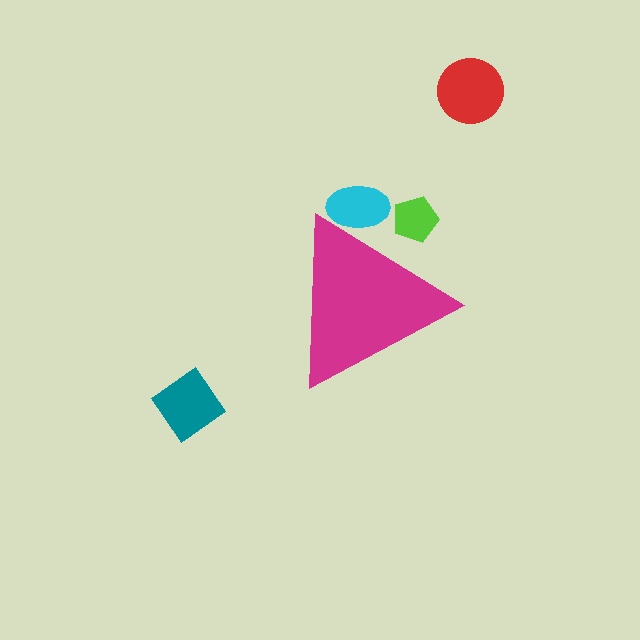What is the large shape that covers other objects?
A magenta triangle.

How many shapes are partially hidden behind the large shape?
2 shapes are partially hidden.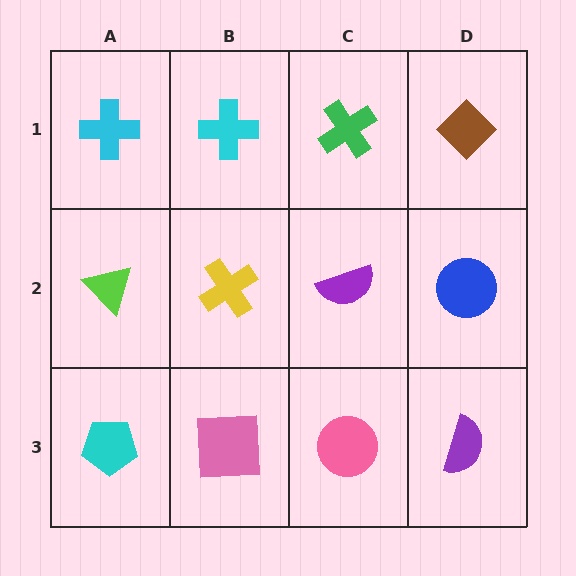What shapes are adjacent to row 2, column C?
A green cross (row 1, column C), a pink circle (row 3, column C), a yellow cross (row 2, column B), a blue circle (row 2, column D).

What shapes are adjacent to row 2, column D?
A brown diamond (row 1, column D), a purple semicircle (row 3, column D), a purple semicircle (row 2, column C).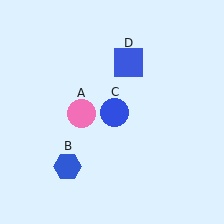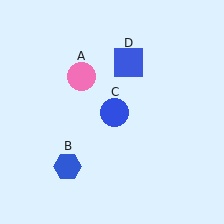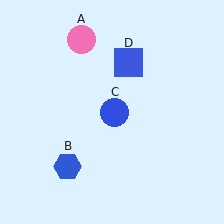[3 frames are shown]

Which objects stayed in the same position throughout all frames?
Blue hexagon (object B) and blue circle (object C) and blue square (object D) remained stationary.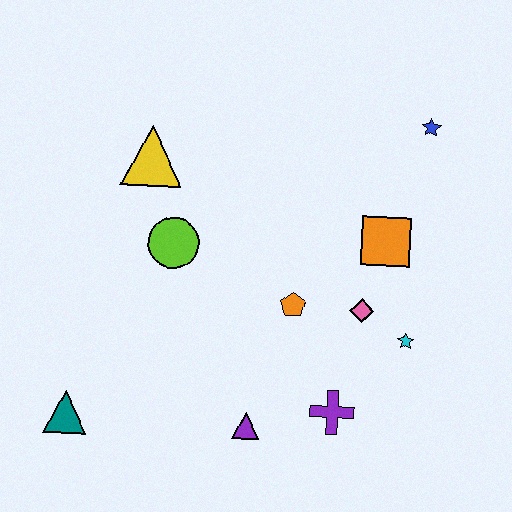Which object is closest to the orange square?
The pink diamond is closest to the orange square.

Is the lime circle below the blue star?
Yes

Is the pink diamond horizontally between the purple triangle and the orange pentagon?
No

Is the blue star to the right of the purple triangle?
Yes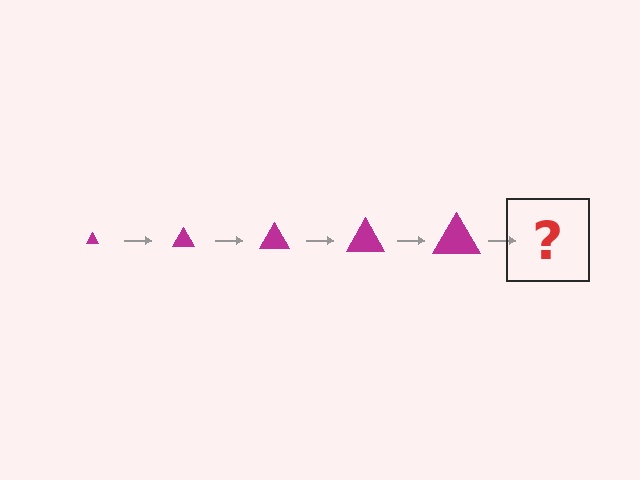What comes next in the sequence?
The next element should be a magenta triangle, larger than the previous one.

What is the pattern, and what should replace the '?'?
The pattern is that the triangle gets progressively larger each step. The '?' should be a magenta triangle, larger than the previous one.